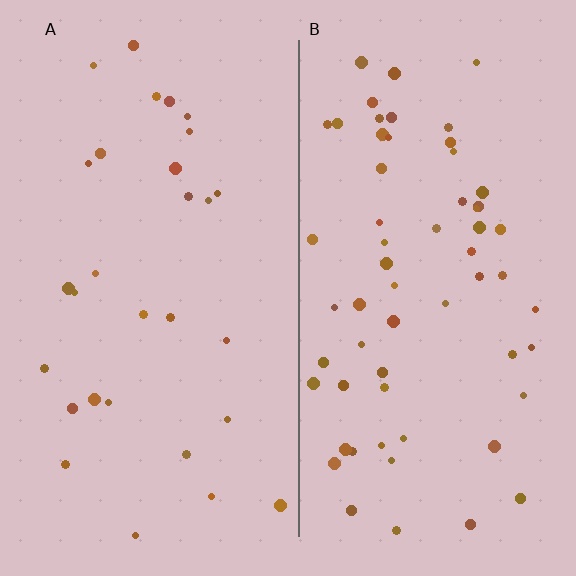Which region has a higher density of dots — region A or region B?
B (the right).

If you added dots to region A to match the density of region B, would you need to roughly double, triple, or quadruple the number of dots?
Approximately double.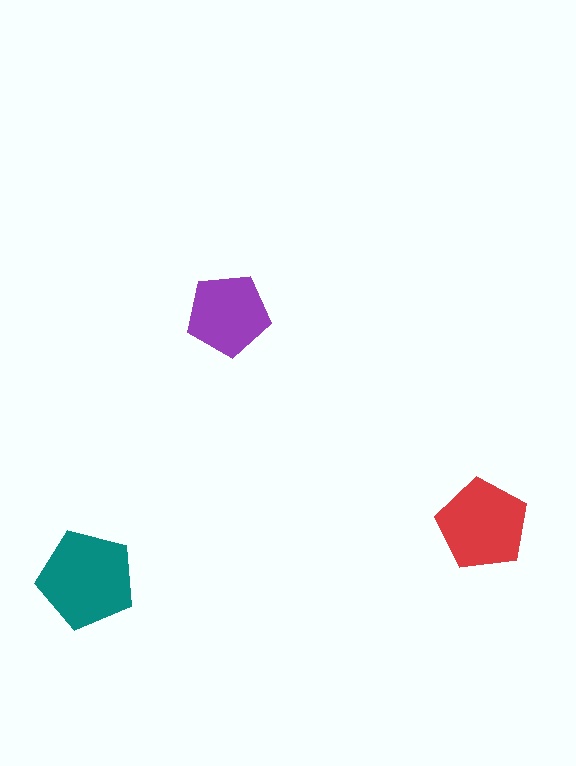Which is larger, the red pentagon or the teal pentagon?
The teal one.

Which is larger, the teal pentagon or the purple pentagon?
The teal one.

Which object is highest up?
The purple pentagon is topmost.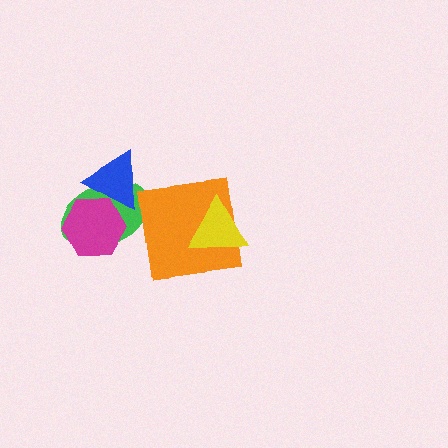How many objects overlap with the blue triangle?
2 objects overlap with the blue triangle.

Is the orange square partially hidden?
Yes, it is partially covered by another shape.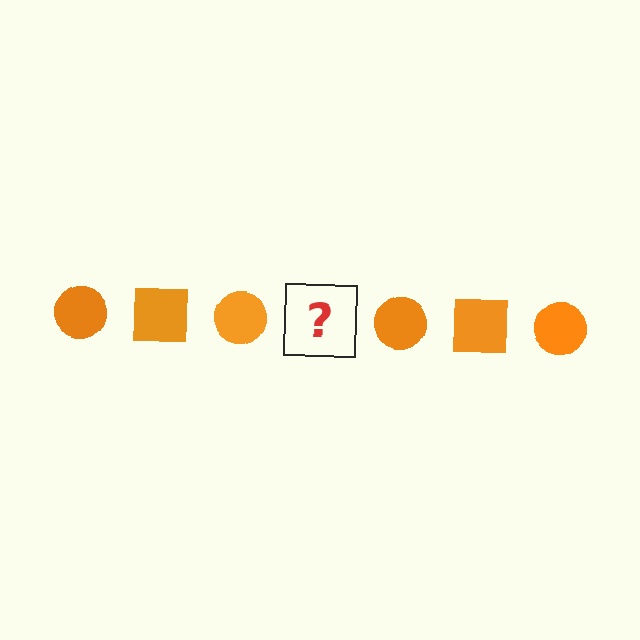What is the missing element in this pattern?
The missing element is an orange square.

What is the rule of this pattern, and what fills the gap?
The rule is that the pattern cycles through circle, square shapes in orange. The gap should be filled with an orange square.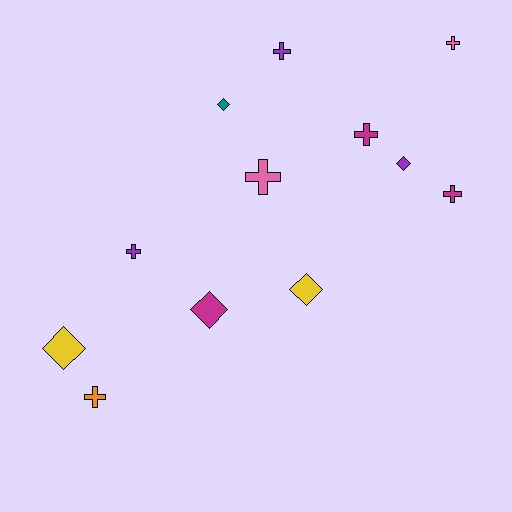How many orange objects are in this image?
There is 1 orange object.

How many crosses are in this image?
There are 7 crosses.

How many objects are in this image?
There are 12 objects.